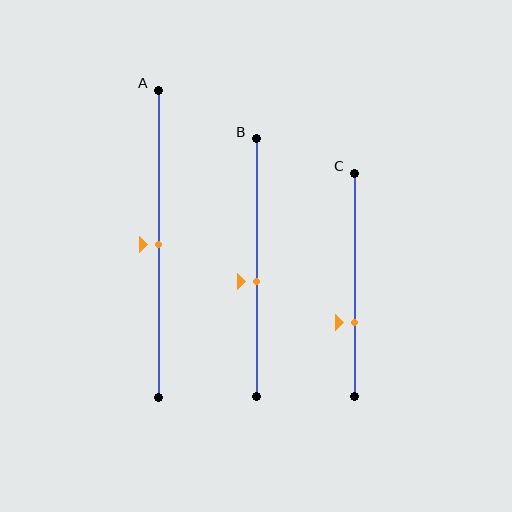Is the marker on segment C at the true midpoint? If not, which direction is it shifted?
No, the marker on segment C is shifted downward by about 17% of the segment length.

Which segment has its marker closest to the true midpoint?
Segment A has its marker closest to the true midpoint.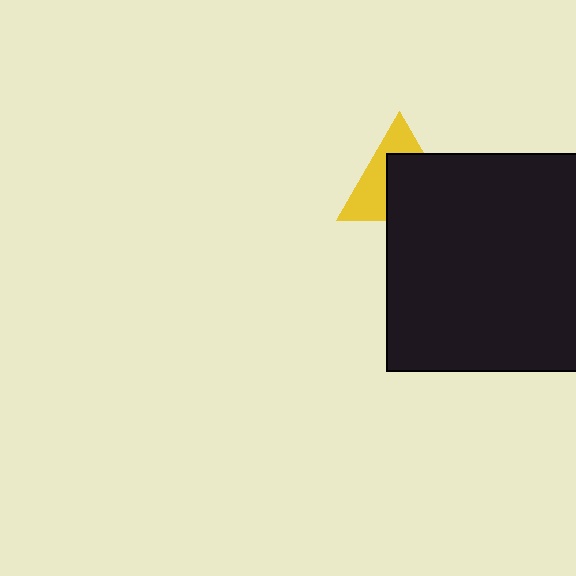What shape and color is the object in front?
The object in front is a black square.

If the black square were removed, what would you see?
You would see the complete yellow triangle.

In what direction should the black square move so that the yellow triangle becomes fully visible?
The black square should move toward the lower-right. That is the shortest direction to clear the overlap and leave the yellow triangle fully visible.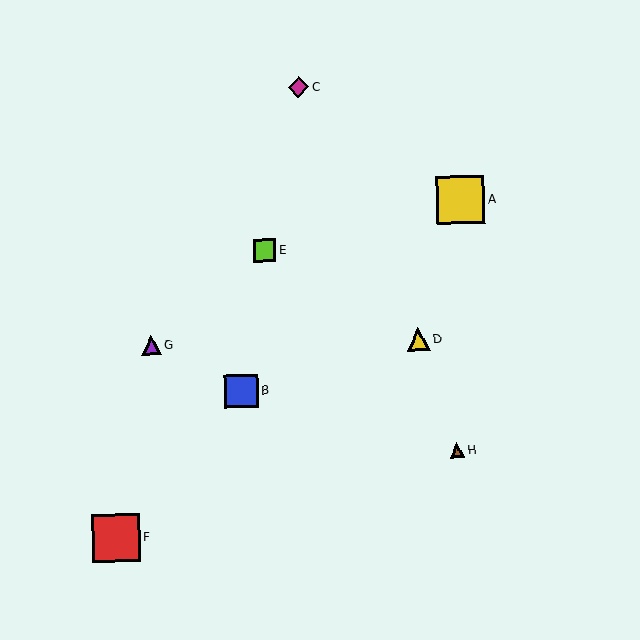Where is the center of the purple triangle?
The center of the purple triangle is at (151, 345).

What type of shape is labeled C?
Shape C is a magenta diamond.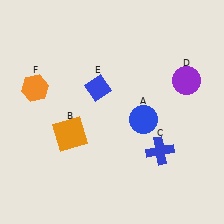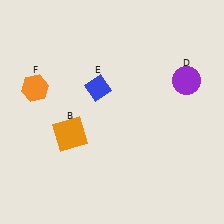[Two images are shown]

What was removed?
The blue circle (A), the blue cross (C) were removed in Image 2.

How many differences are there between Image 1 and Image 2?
There are 2 differences between the two images.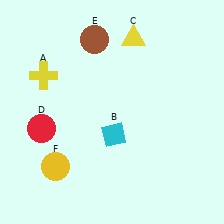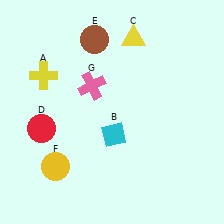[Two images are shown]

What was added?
A pink cross (G) was added in Image 2.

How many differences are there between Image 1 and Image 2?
There is 1 difference between the two images.